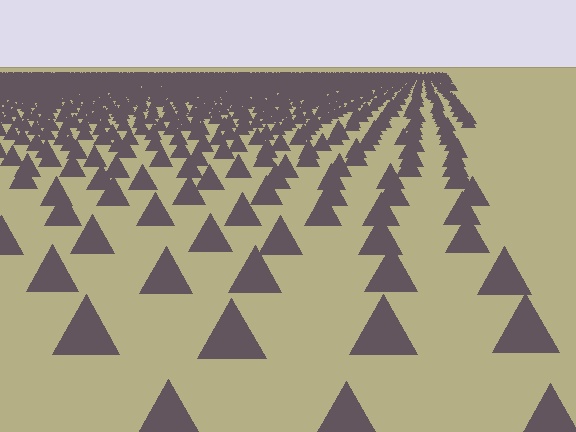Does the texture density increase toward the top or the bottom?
Density increases toward the top.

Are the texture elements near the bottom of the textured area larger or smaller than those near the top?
Larger. Near the bottom, elements are closer to the viewer and appear at a bigger on-screen size.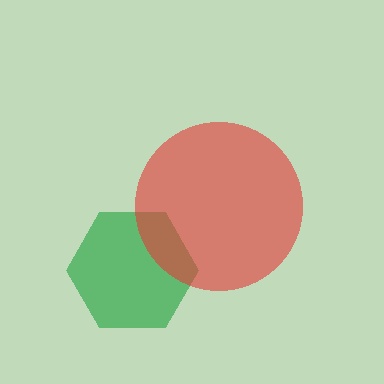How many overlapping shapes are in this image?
There are 2 overlapping shapes in the image.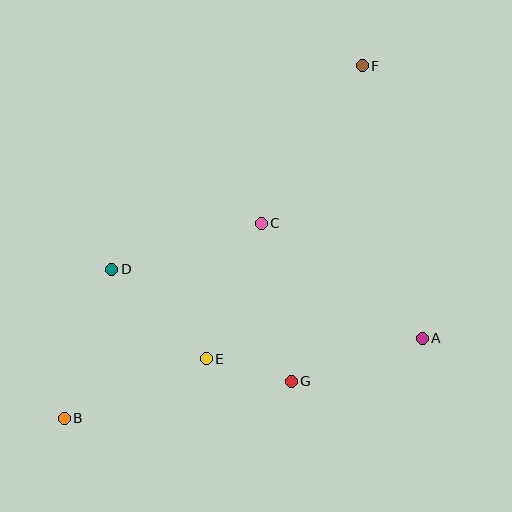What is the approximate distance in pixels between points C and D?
The distance between C and D is approximately 156 pixels.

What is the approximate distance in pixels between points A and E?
The distance between A and E is approximately 217 pixels.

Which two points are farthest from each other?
Points B and F are farthest from each other.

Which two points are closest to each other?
Points E and G are closest to each other.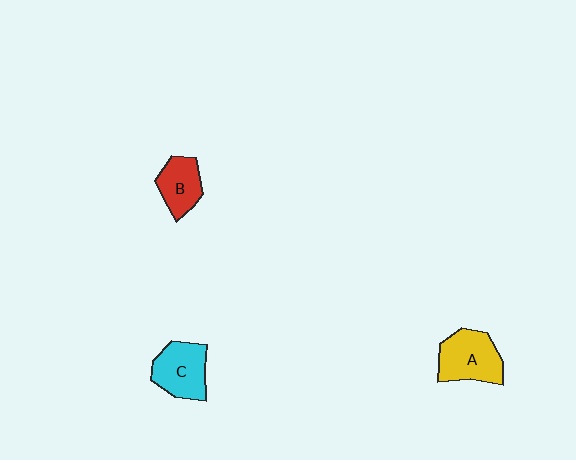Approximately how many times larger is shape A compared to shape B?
Approximately 1.4 times.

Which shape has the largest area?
Shape A (yellow).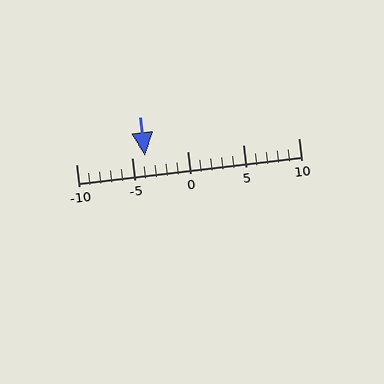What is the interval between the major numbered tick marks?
The major tick marks are spaced 5 units apart.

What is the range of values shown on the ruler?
The ruler shows values from -10 to 10.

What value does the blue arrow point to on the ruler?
The blue arrow points to approximately -4.